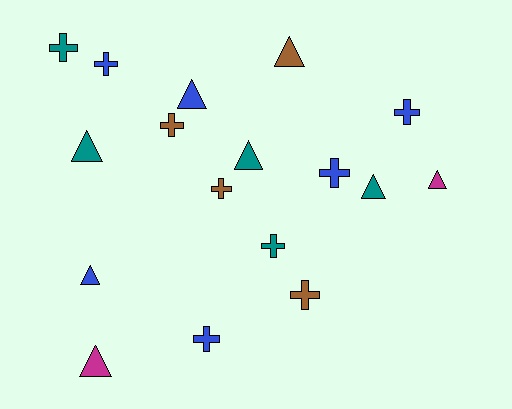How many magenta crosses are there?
There are no magenta crosses.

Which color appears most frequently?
Blue, with 6 objects.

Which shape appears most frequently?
Cross, with 9 objects.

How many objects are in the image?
There are 17 objects.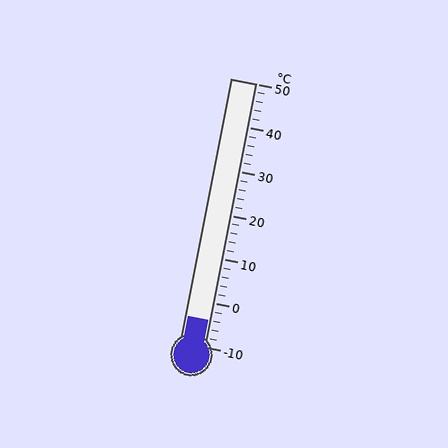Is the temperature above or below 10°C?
The temperature is below 10°C.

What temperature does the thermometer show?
The thermometer shows approximately -4°C.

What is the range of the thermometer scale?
The thermometer scale ranges from -10°C to 50°C.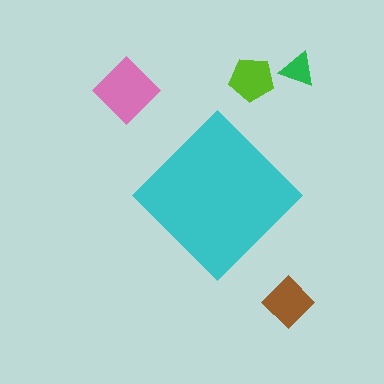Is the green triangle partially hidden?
No, the green triangle is fully visible.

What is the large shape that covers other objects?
A cyan diamond.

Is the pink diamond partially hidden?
No, the pink diamond is fully visible.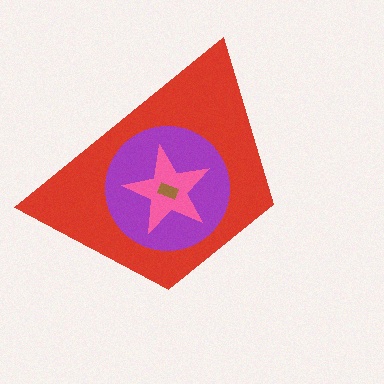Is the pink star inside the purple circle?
Yes.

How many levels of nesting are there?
4.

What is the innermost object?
The brown rectangle.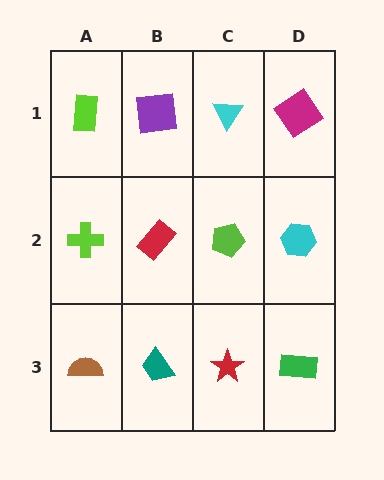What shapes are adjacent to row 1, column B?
A red rectangle (row 2, column B), a lime rectangle (row 1, column A), a cyan triangle (row 1, column C).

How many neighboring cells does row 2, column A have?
3.